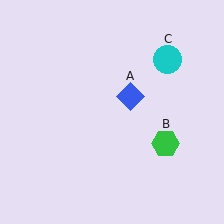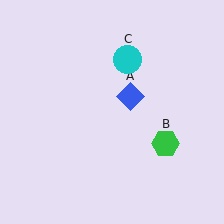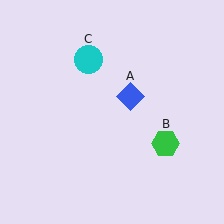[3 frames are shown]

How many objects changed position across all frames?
1 object changed position: cyan circle (object C).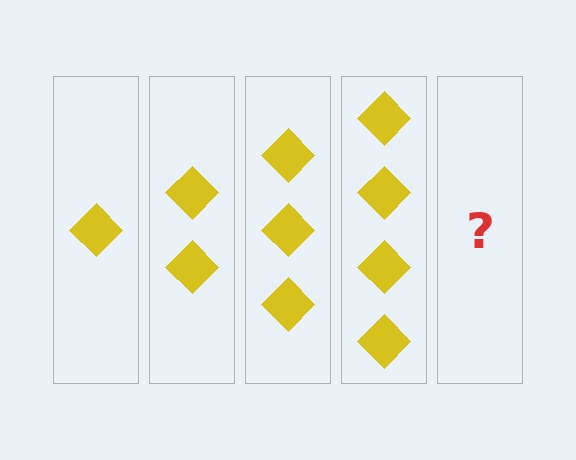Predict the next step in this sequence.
The next step is 5 diamonds.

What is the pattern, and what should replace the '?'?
The pattern is that each step adds one more diamond. The '?' should be 5 diamonds.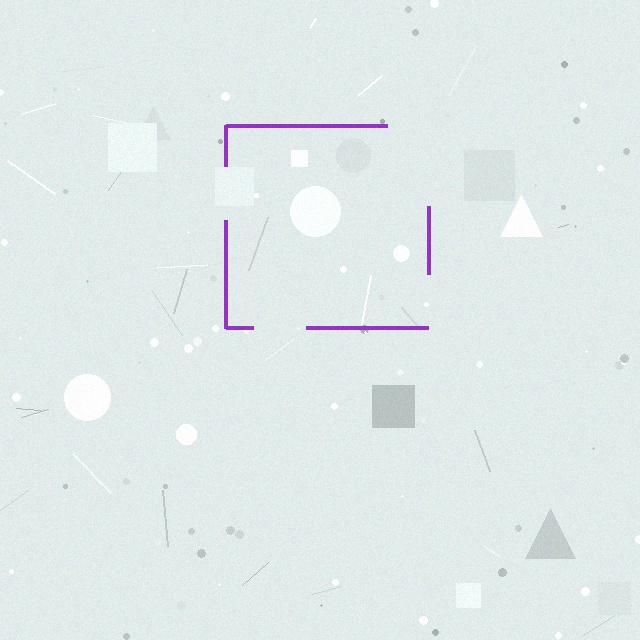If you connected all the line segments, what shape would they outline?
They would outline a square.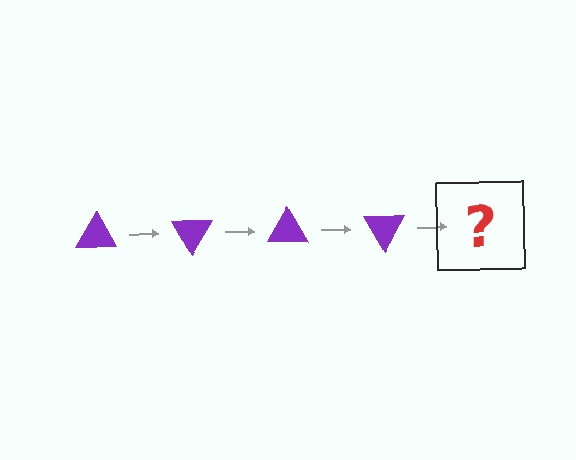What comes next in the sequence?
The next element should be a purple triangle rotated 240 degrees.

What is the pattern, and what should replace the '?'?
The pattern is that the triangle rotates 60 degrees each step. The '?' should be a purple triangle rotated 240 degrees.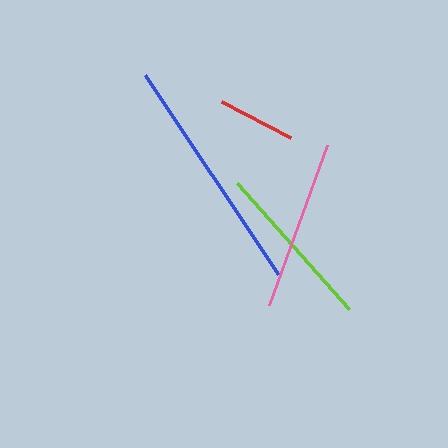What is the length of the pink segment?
The pink segment is approximately 170 pixels long.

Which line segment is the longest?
The blue line is the longest at approximately 239 pixels.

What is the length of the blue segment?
The blue segment is approximately 239 pixels long.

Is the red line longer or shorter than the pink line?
The pink line is longer than the red line.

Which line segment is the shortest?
The red line is the shortest at approximately 78 pixels.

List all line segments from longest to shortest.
From longest to shortest: blue, pink, lime, red.